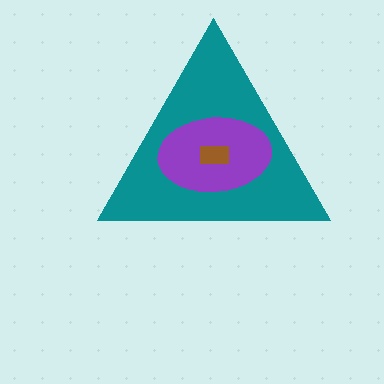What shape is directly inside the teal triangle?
The purple ellipse.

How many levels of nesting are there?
3.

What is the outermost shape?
The teal triangle.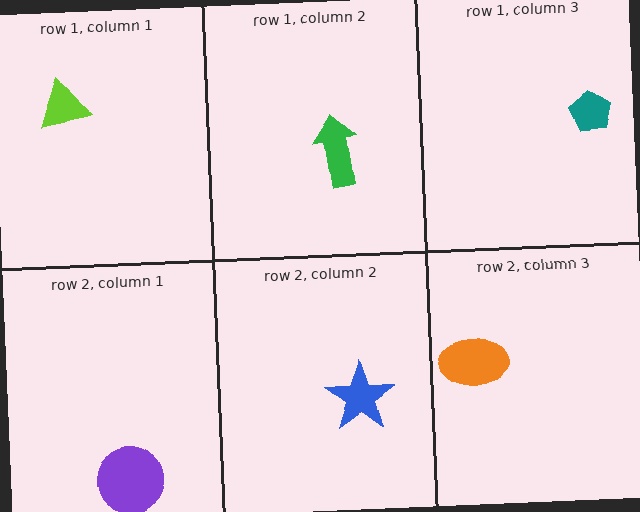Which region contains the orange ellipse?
The row 2, column 3 region.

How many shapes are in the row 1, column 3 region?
1.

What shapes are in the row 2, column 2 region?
The blue star.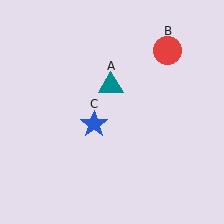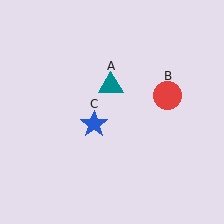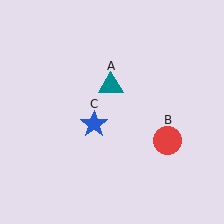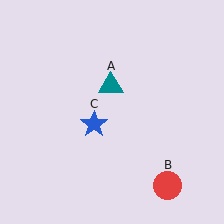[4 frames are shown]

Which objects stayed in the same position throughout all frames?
Teal triangle (object A) and blue star (object C) remained stationary.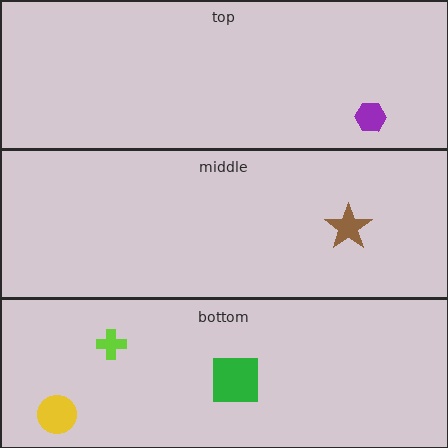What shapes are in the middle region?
The brown star.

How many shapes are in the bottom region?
3.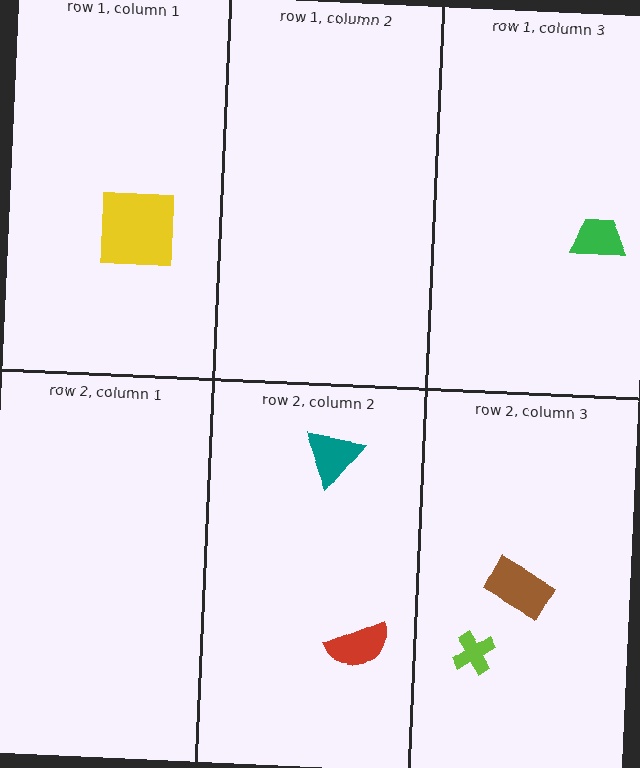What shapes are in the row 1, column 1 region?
The yellow square.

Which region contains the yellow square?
The row 1, column 1 region.